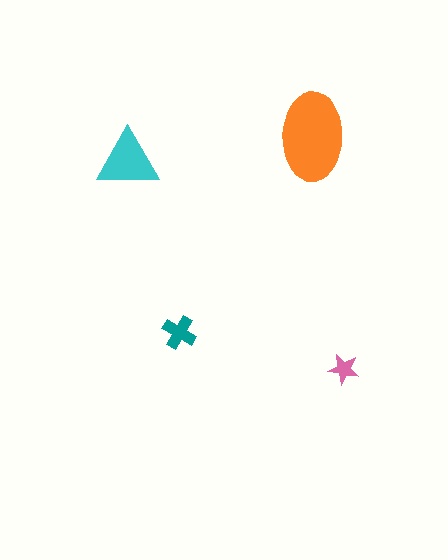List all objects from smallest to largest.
The pink star, the teal cross, the cyan triangle, the orange ellipse.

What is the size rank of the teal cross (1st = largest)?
3rd.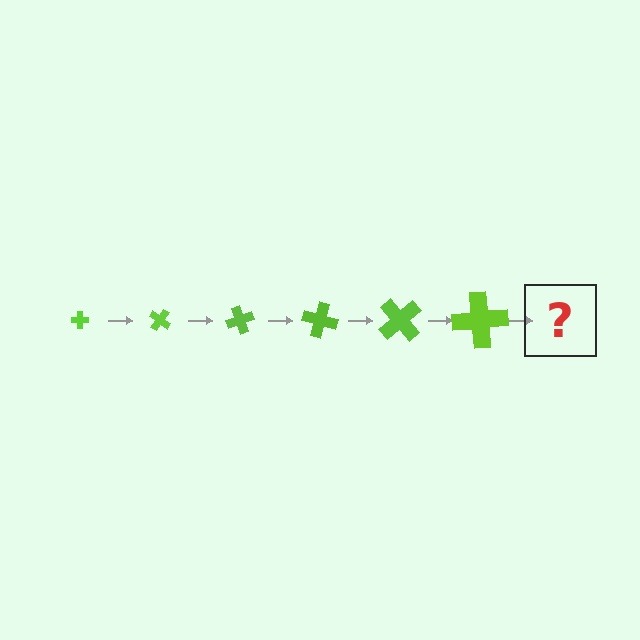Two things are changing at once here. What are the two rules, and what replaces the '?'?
The two rules are that the cross grows larger each step and it rotates 35 degrees each step. The '?' should be a cross, larger than the previous one and rotated 210 degrees from the start.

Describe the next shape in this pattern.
It should be a cross, larger than the previous one and rotated 210 degrees from the start.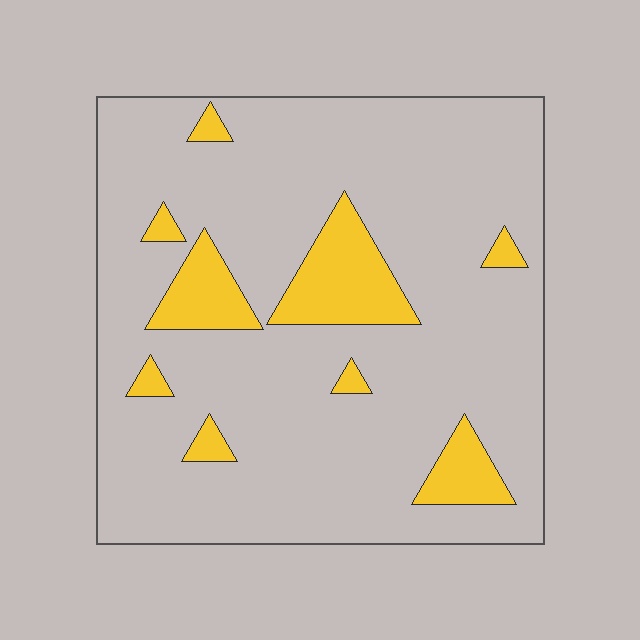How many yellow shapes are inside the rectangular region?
9.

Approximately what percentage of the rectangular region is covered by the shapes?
Approximately 15%.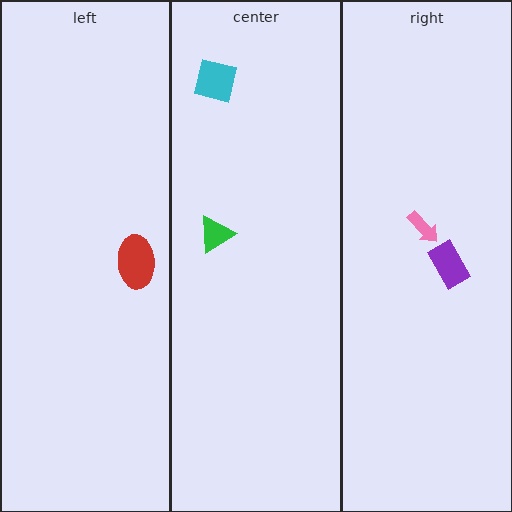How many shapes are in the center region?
2.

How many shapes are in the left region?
1.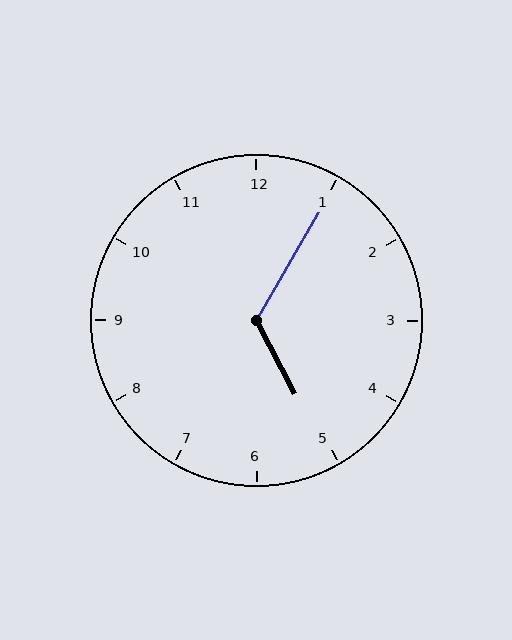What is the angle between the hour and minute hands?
Approximately 122 degrees.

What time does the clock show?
5:05.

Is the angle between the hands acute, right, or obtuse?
It is obtuse.